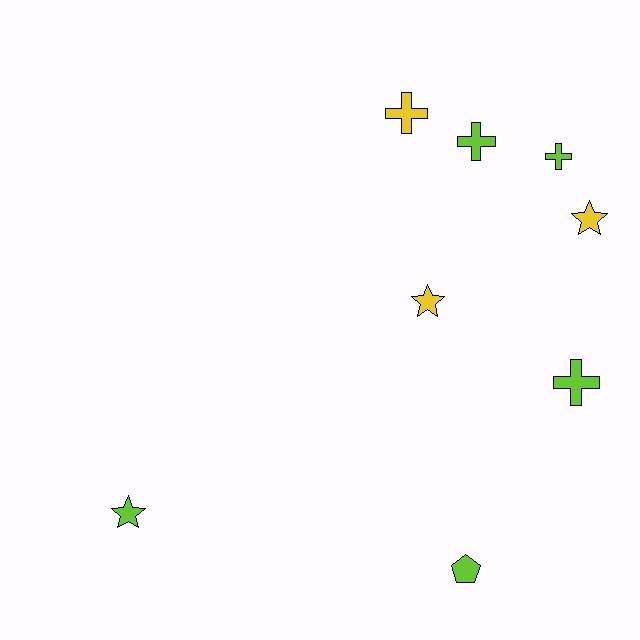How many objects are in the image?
There are 8 objects.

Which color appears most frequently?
Lime, with 5 objects.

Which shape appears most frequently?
Cross, with 4 objects.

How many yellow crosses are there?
There is 1 yellow cross.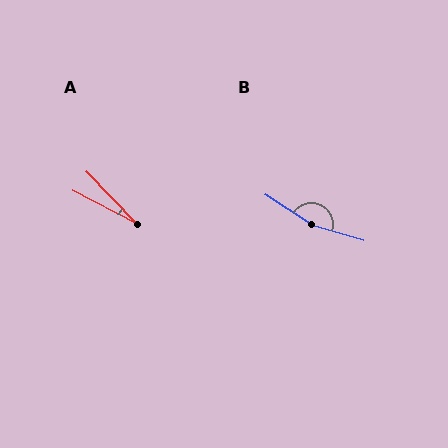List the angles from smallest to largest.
A (19°), B (164°).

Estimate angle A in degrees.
Approximately 19 degrees.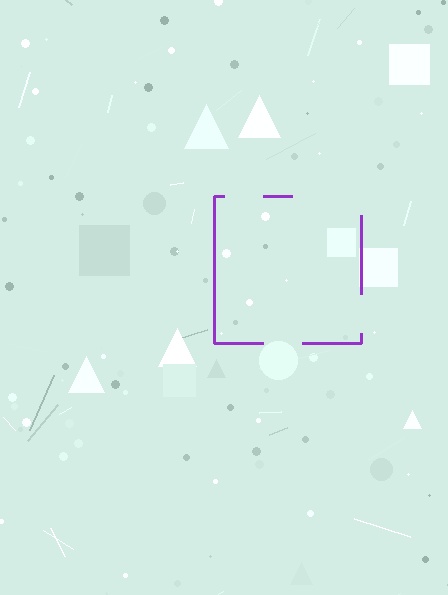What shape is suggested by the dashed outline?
The dashed outline suggests a square.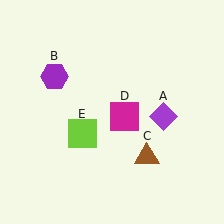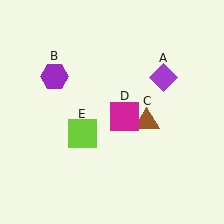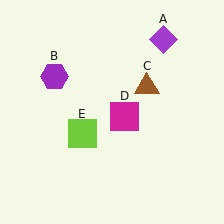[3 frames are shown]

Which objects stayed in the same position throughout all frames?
Purple hexagon (object B) and magenta square (object D) and lime square (object E) remained stationary.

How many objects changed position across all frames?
2 objects changed position: purple diamond (object A), brown triangle (object C).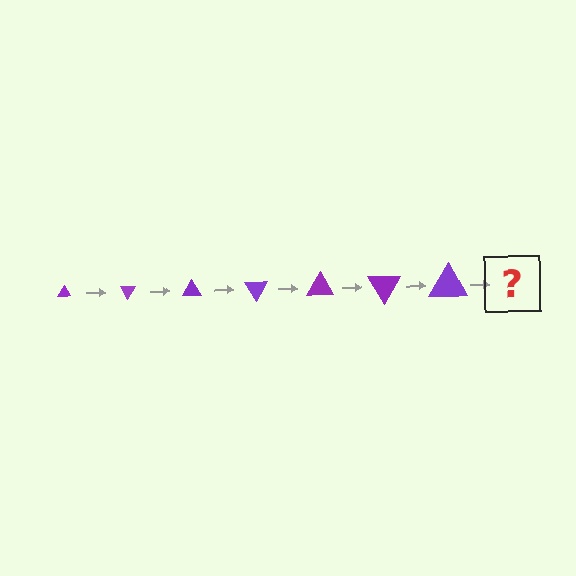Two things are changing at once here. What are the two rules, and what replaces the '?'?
The two rules are that the triangle grows larger each step and it rotates 60 degrees each step. The '?' should be a triangle, larger than the previous one and rotated 420 degrees from the start.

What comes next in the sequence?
The next element should be a triangle, larger than the previous one and rotated 420 degrees from the start.